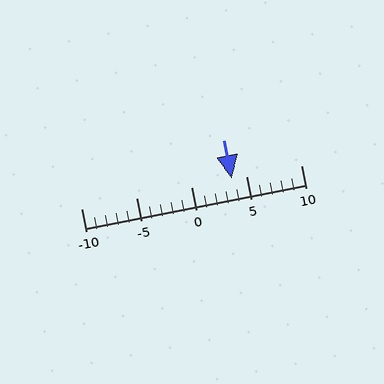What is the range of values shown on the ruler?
The ruler shows values from -10 to 10.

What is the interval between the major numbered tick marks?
The major tick marks are spaced 5 units apart.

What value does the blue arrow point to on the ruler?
The blue arrow points to approximately 4.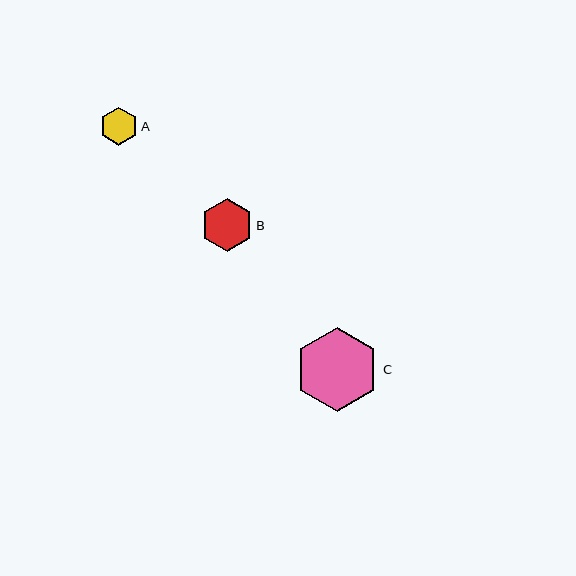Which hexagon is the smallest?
Hexagon A is the smallest with a size of approximately 38 pixels.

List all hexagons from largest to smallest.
From largest to smallest: C, B, A.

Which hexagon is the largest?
Hexagon C is the largest with a size of approximately 84 pixels.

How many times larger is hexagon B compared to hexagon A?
Hexagon B is approximately 1.4 times the size of hexagon A.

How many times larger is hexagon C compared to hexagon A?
Hexagon C is approximately 2.2 times the size of hexagon A.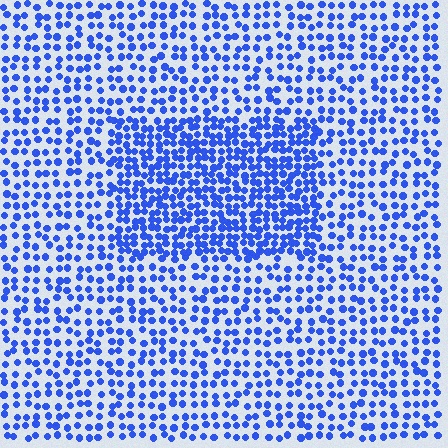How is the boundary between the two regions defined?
The boundary is defined by a change in element density (approximately 1.8x ratio). All elements are the same color, size, and shape.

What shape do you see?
I see a rectangle.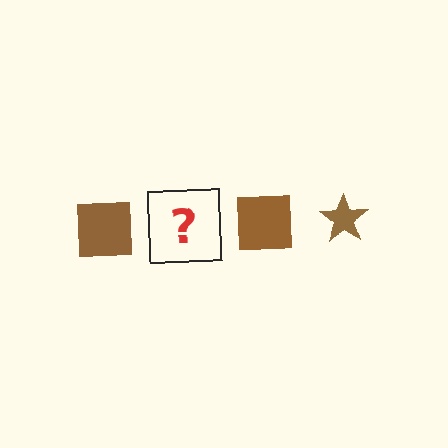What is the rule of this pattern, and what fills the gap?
The rule is that the pattern cycles through square, star shapes in brown. The gap should be filled with a brown star.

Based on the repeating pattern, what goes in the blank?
The blank should be a brown star.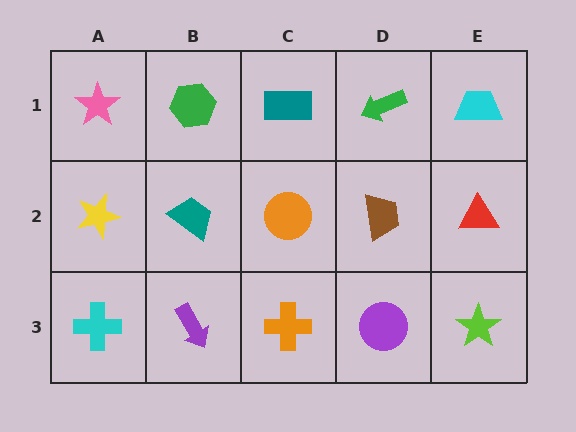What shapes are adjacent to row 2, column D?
A green arrow (row 1, column D), a purple circle (row 3, column D), an orange circle (row 2, column C), a red triangle (row 2, column E).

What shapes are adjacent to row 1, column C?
An orange circle (row 2, column C), a green hexagon (row 1, column B), a green arrow (row 1, column D).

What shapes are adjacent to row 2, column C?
A teal rectangle (row 1, column C), an orange cross (row 3, column C), a teal trapezoid (row 2, column B), a brown trapezoid (row 2, column D).